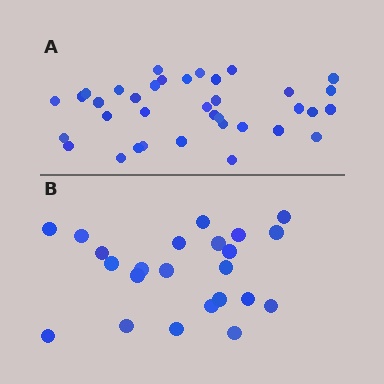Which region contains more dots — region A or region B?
Region A (the top region) has more dots.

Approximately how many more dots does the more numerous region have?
Region A has approximately 15 more dots than region B.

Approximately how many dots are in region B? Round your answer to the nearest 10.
About 20 dots. (The exact count is 23, which rounds to 20.)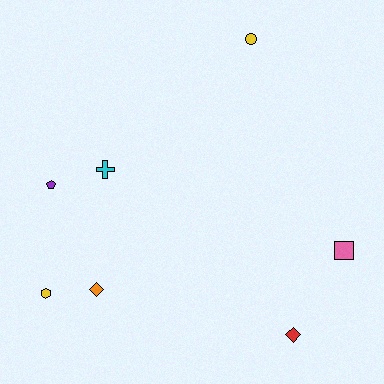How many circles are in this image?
There is 1 circle.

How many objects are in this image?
There are 7 objects.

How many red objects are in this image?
There is 1 red object.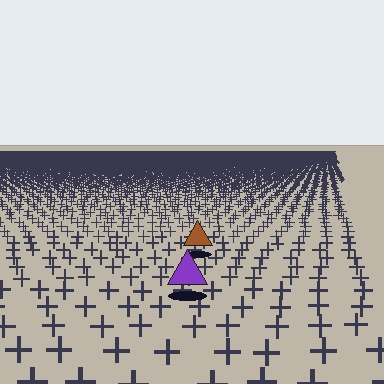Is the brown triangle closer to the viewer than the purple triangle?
No. The purple triangle is closer — you can tell from the texture gradient: the ground texture is coarser near it.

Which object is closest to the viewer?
The purple triangle is closest. The texture marks near it are larger and more spread out.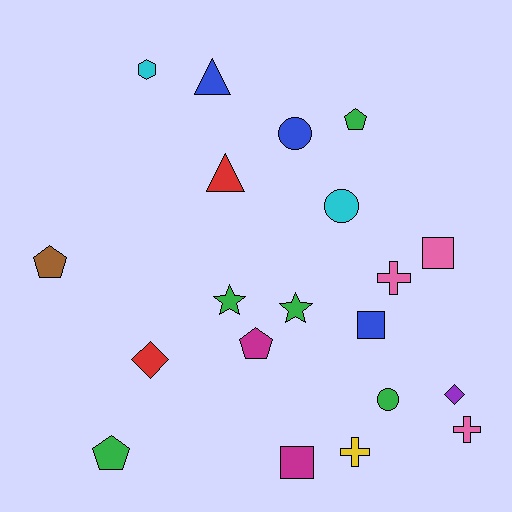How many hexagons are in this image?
There is 1 hexagon.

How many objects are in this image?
There are 20 objects.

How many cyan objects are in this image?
There are 2 cyan objects.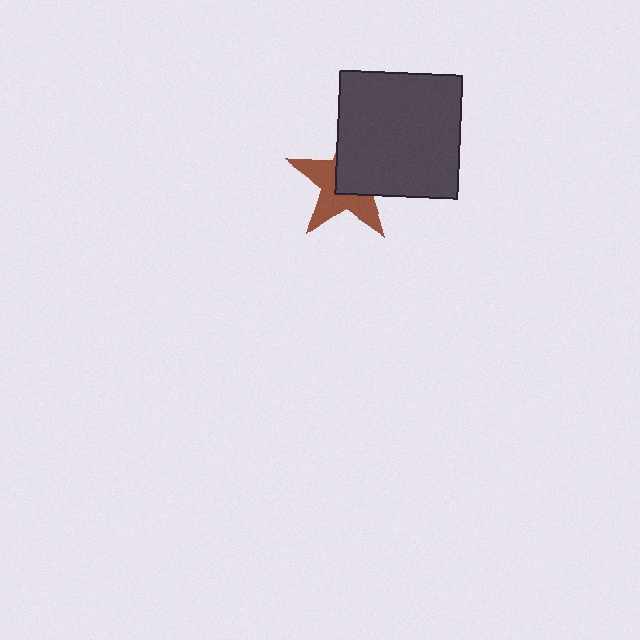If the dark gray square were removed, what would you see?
You would see the complete brown star.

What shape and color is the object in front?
The object in front is a dark gray square.